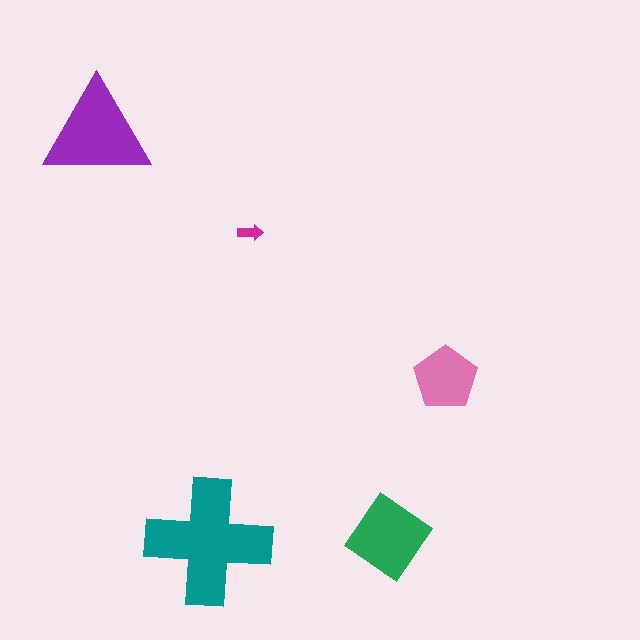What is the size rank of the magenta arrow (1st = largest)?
5th.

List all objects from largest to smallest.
The teal cross, the purple triangle, the green diamond, the pink pentagon, the magenta arrow.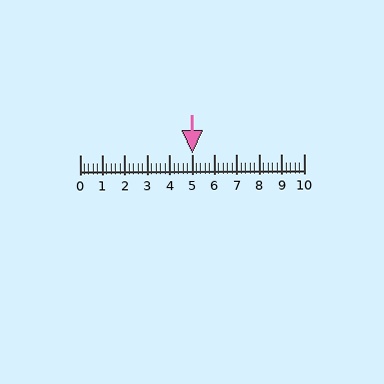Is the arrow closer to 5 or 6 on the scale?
The arrow is closer to 5.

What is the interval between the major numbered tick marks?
The major tick marks are spaced 1 units apart.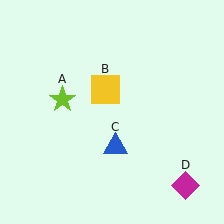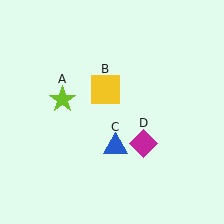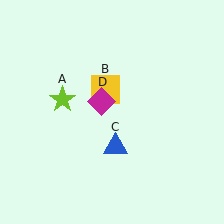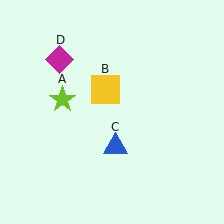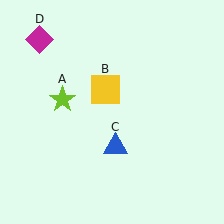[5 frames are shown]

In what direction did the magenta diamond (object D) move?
The magenta diamond (object D) moved up and to the left.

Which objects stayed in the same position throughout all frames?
Lime star (object A) and yellow square (object B) and blue triangle (object C) remained stationary.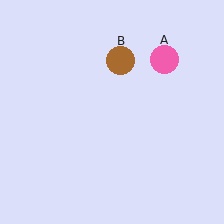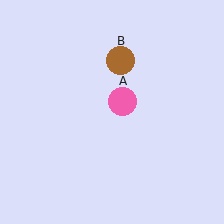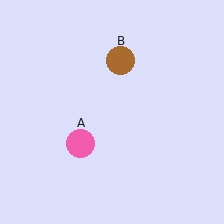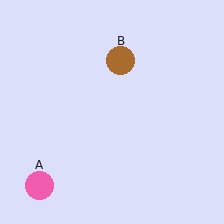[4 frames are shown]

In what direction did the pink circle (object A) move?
The pink circle (object A) moved down and to the left.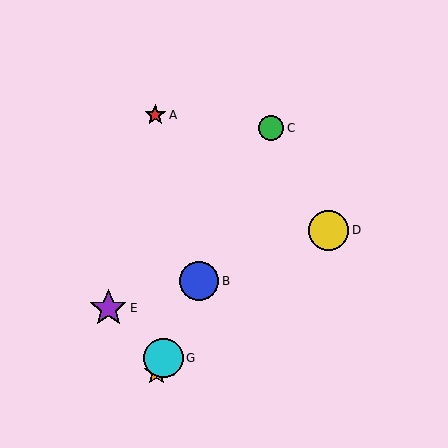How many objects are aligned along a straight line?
4 objects (B, C, F, G) are aligned along a straight line.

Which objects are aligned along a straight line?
Objects B, C, F, G are aligned along a straight line.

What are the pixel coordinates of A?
Object A is at (155, 115).